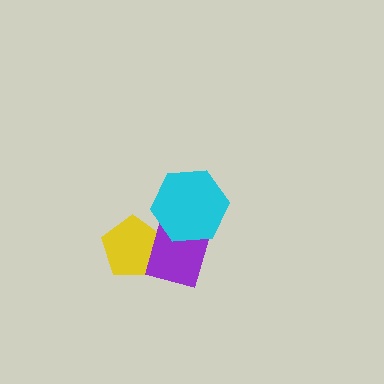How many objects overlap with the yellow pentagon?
1 object overlaps with the yellow pentagon.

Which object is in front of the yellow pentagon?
The purple rectangle is in front of the yellow pentagon.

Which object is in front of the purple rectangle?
The cyan hexagon is in front of the purple rectangle.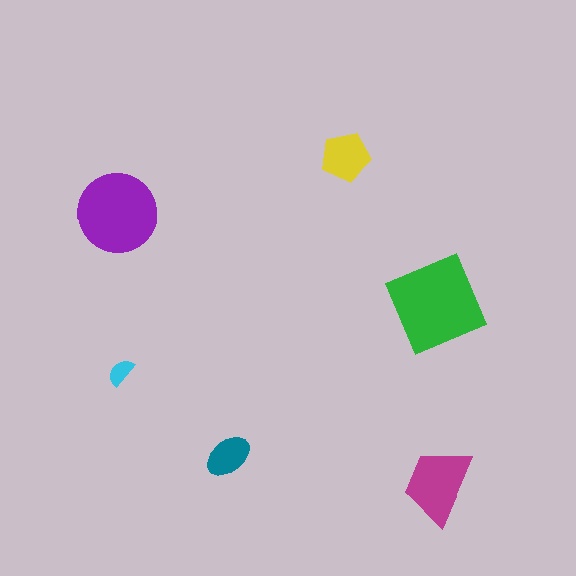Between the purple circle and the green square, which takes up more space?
The green square.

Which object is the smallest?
The cyan semicircle.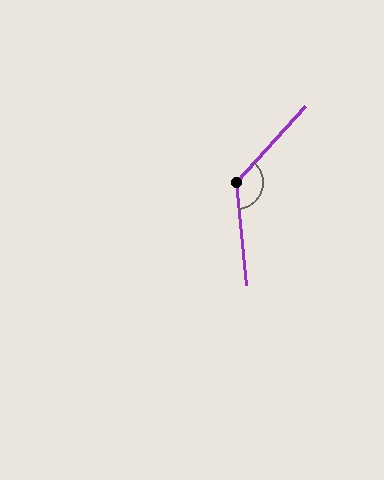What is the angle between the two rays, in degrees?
Approximately 133 degrees.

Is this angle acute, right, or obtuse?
It is obtuse.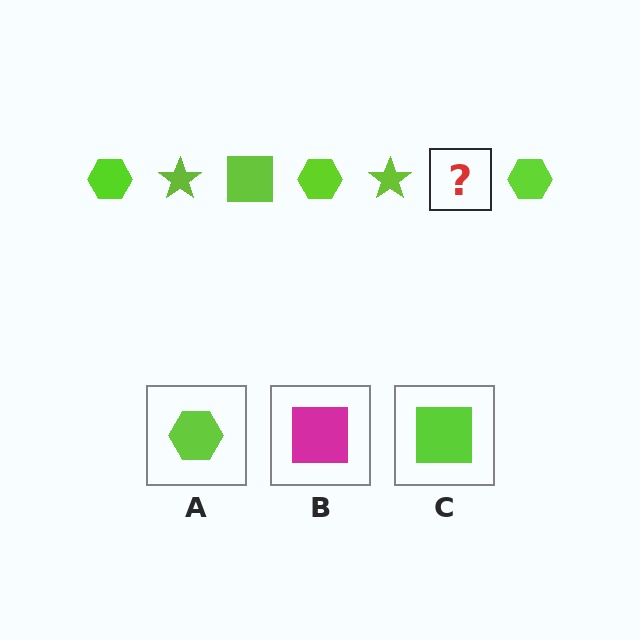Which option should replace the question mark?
Option C.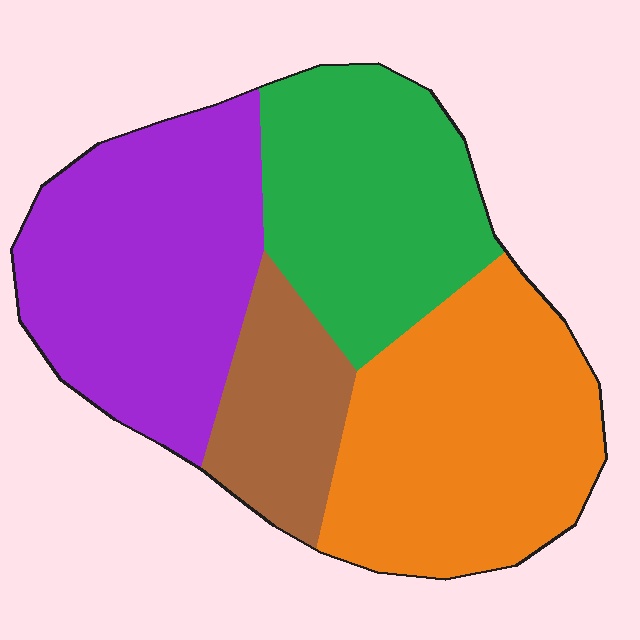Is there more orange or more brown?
Orange.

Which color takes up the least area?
Brown, at roughly 15%.